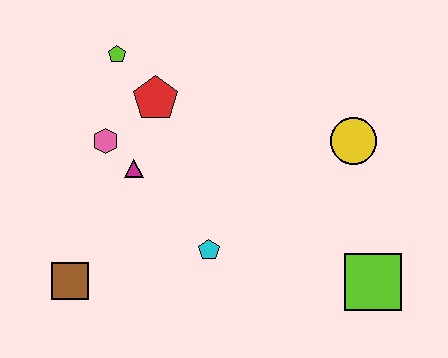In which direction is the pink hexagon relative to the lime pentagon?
The pink hexagon is below the lime pentagon.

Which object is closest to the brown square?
The magenta triangle is closest to the brown square.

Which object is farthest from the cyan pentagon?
The lime pentagon is farthest from the cyan pentagon.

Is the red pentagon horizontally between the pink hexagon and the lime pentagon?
No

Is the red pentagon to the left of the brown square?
No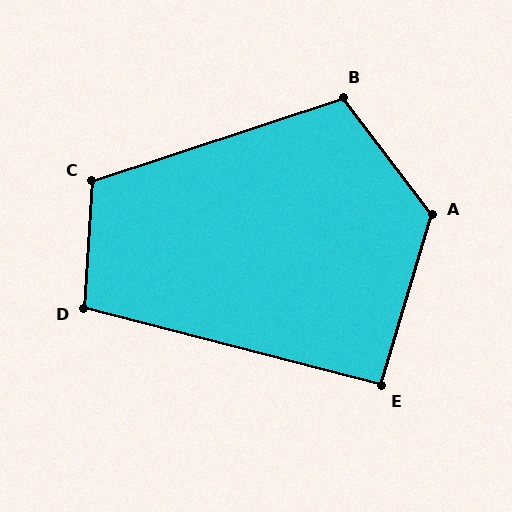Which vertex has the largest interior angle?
A, at approximately 126 degrees.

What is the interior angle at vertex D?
Approximately 101 degrees (obtuse).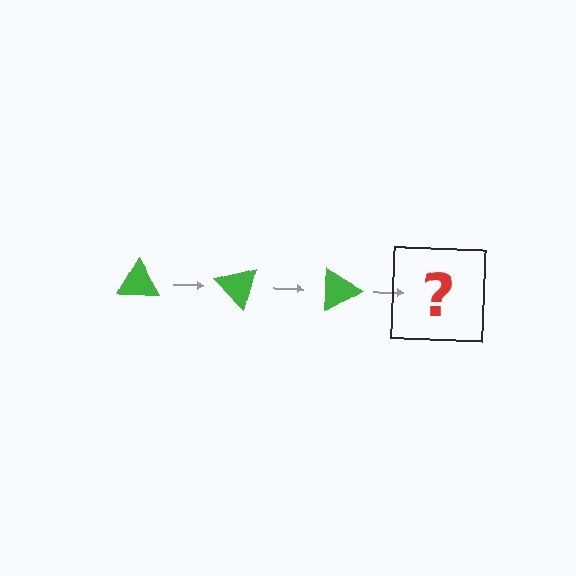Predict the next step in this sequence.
The next step is a green triangle rotated 135 degrees.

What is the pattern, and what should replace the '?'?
The pattern is that the triangle rotates 45 degrees each step. The '?' should be a green triangle rotated 135 degrees.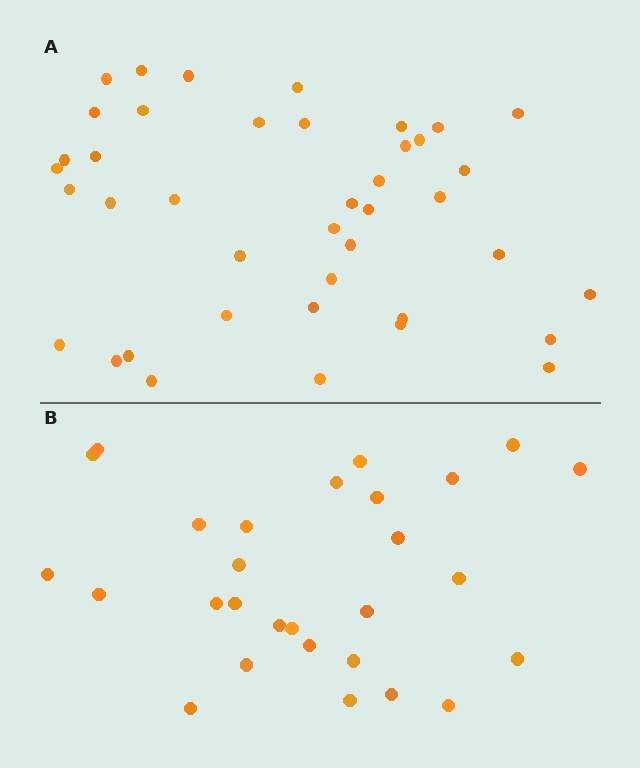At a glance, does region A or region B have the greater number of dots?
Region A (the top region) has more dots.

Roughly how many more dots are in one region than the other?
Region A has approximately 15 more dots than region B.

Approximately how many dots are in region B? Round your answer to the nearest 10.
About 30 dots. (The exact count is 28, which rounds to 30.)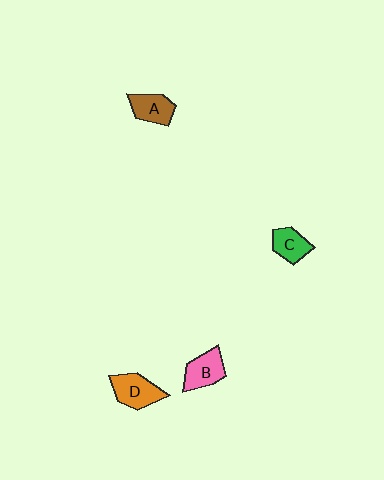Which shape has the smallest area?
Shape C (green).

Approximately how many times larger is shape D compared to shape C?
Approximately 1.3 times.